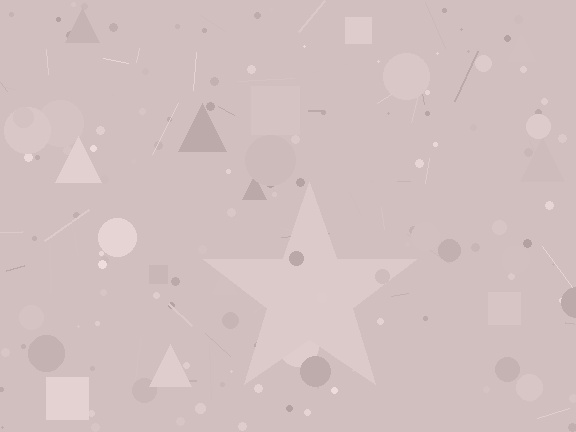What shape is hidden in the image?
A star is hidden in the image.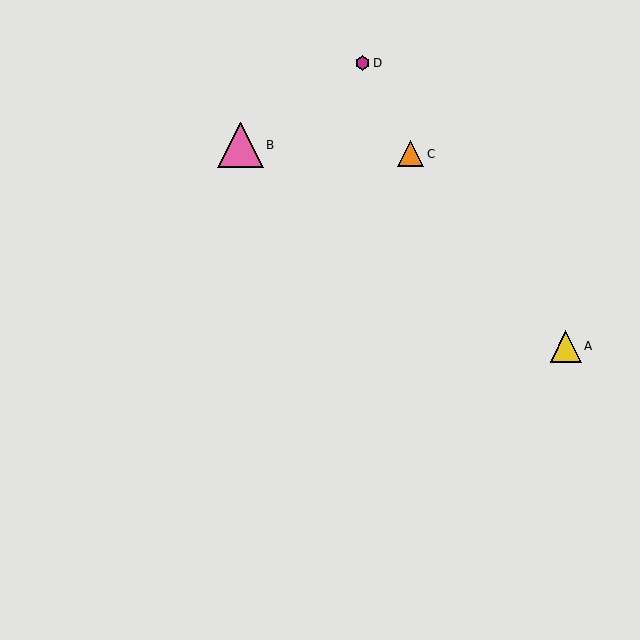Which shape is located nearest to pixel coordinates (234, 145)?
The pink triangle (labeled B) at (240, 145) is nearest to that location.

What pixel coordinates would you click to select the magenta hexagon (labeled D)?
Click at (363, 63) to select the magenta hexagon D.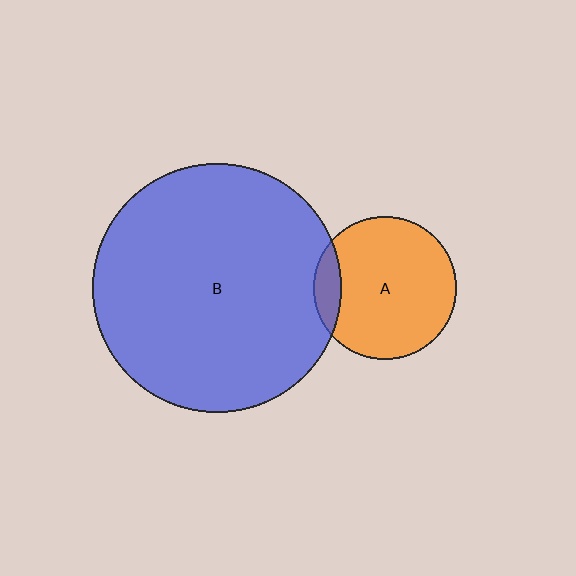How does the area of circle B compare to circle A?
Approximately 3.1 times.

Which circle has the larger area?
Circle B (blue).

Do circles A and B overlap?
Yes.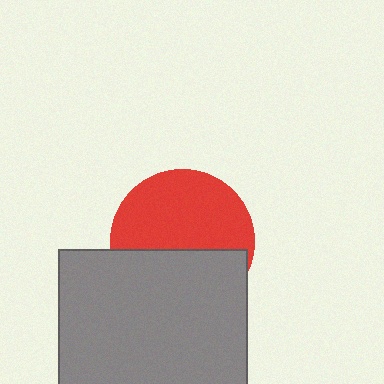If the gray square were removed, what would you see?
You would see the complete red circle.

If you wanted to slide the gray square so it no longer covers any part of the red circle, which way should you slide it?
Slide it down — that is the most direct way to separate the two shapes.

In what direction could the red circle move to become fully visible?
The red circle could move up. That would shift it out from behind the gray square entirely.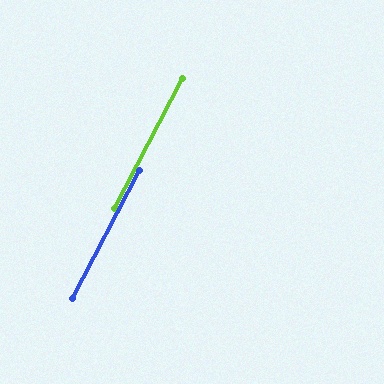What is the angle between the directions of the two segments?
Approximately 0 degrees.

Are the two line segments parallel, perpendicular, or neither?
Parallel — their directions differ by only 0.2°.